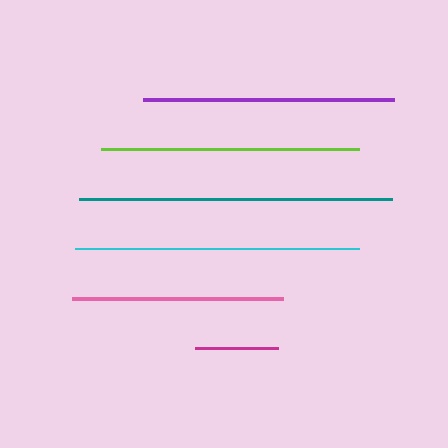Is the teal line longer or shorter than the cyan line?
The teal line is longer than the cyan line.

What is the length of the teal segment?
The teal segment is approximately 313 pixels long.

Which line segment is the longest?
The teal line is the longest at approximately 313 pixels.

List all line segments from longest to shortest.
From longest to shortest: teal, cyan, lime, purple, pink, magenta.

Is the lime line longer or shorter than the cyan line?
The cyan line is longer than the lime line.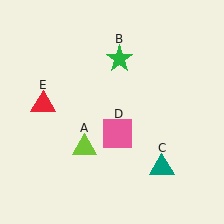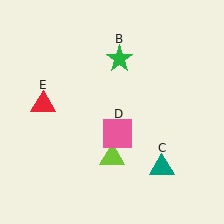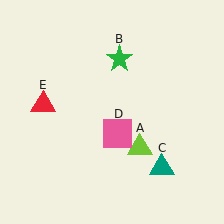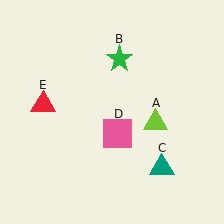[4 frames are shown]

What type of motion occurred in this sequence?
The lime triangle (object A) rotated counterclockwise around the center of the scene.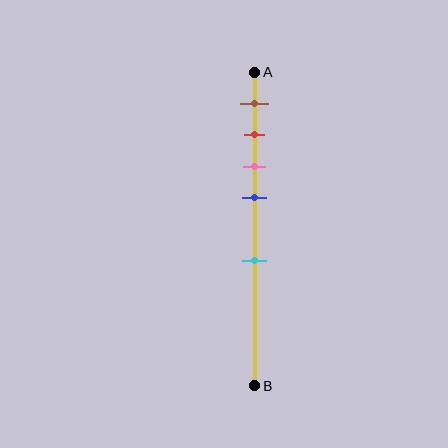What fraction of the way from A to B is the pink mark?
The pink mark is approximately 30% (0.3) of the way from A to B.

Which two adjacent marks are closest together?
The red and pink marks are the closest adjacent pair.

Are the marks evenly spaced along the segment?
No, the marks are not evenly spaced.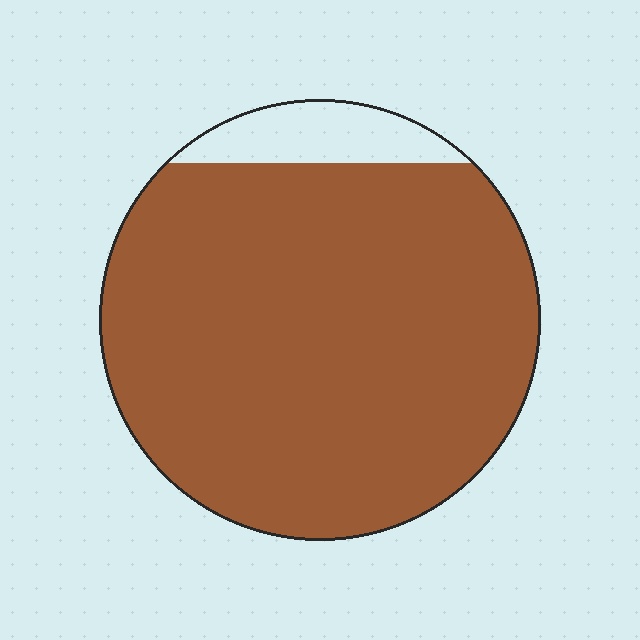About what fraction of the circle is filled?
About nine tenths (9/10).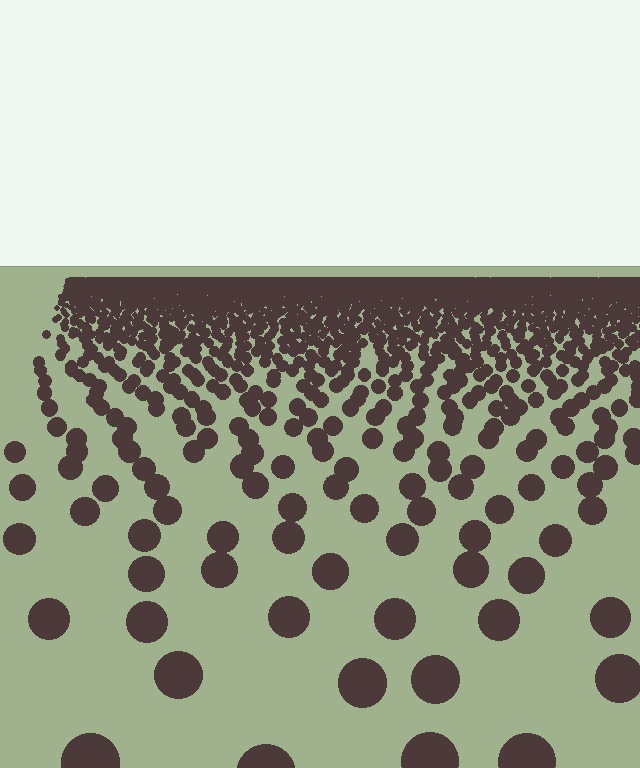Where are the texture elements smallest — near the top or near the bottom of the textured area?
Near the top.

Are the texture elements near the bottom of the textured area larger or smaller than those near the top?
Larger. Near the bottom, elements are closer to the viewer and appear at a bigger on-screen size.